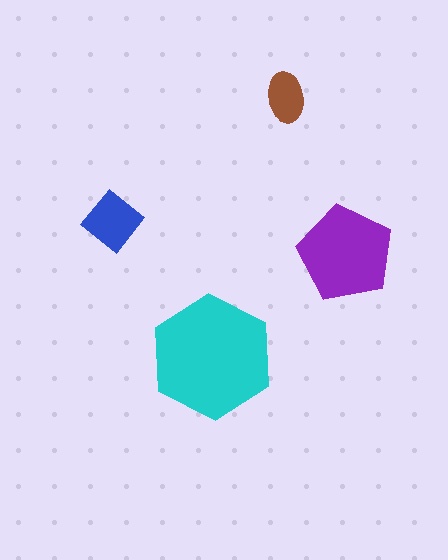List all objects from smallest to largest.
The brown ellipse, the blue diamond, the purple pentagon, the cyan hexagon.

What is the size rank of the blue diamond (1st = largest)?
3rd.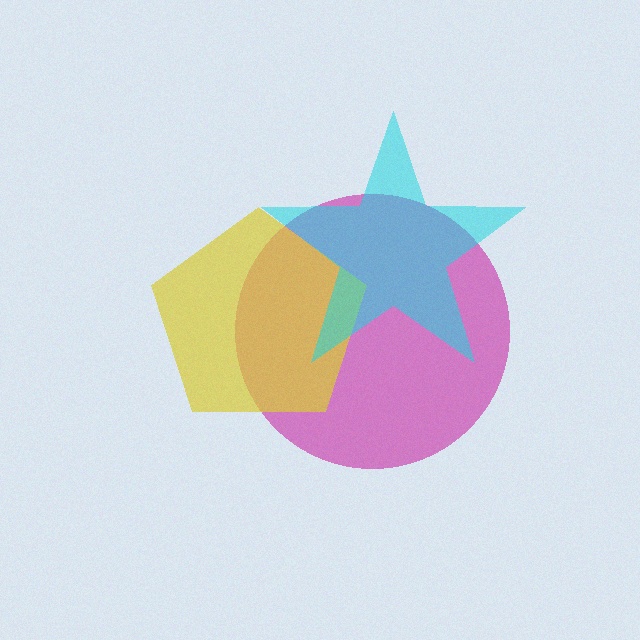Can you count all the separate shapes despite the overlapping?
Yes, there are 3 separate shapes.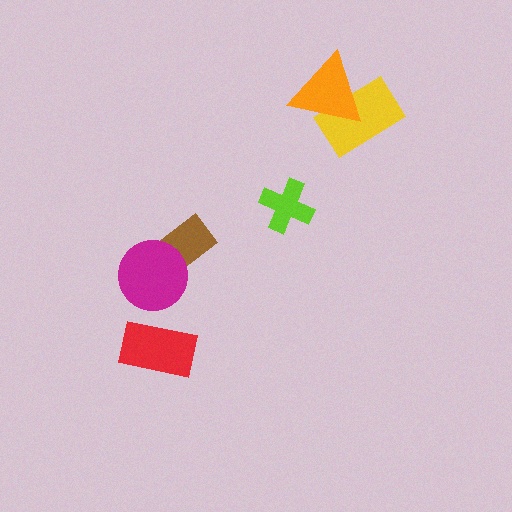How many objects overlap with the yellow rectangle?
1 object overlaps with the yellow rectangle.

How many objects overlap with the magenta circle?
1 object overlaps with the magenta circle.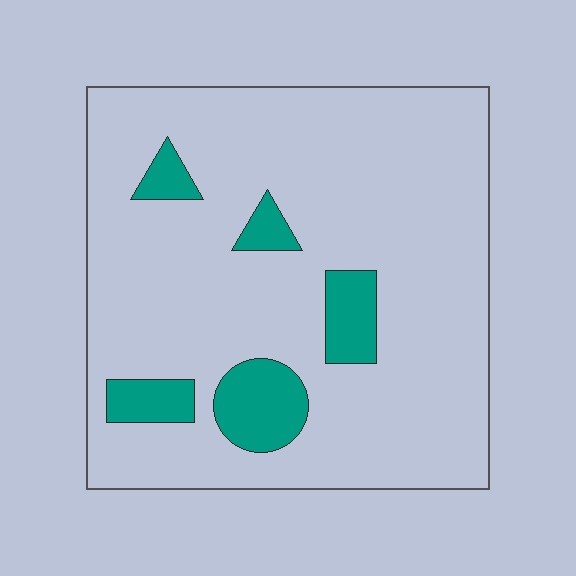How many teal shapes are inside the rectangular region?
5.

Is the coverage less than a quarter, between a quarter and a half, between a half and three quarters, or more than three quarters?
Less than a quarter.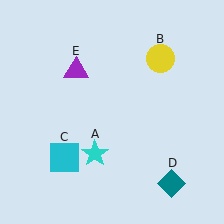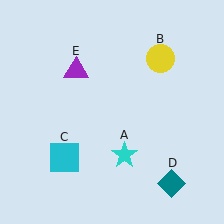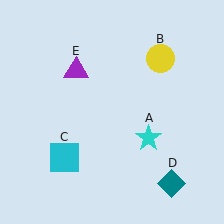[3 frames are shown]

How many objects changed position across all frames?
1 object changed position: cyan star (object A).